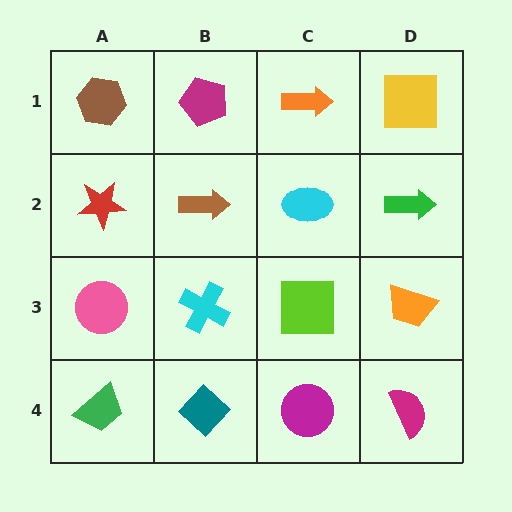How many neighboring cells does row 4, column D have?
2.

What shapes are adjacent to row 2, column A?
A brown hexagon (row 1, column A), a pink circle (row 3, column A), a brown arrow (row 2, column B).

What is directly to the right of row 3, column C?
An orange trapezoid.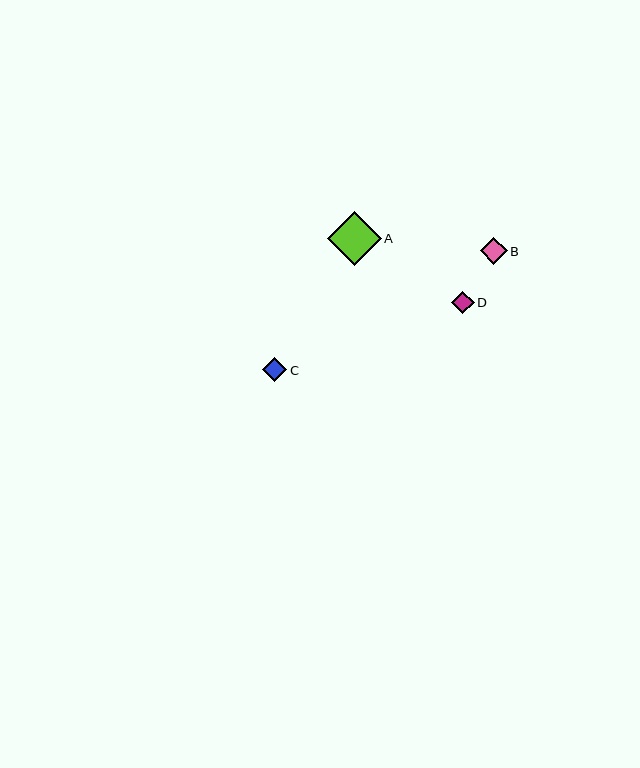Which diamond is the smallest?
Diamond D is the smallest with a size of approximately 22 pixels.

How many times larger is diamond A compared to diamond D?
Diamond A is approximately 2.4 times the size of diamond D.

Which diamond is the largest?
Diamond A is the largest with a size of approximately 54 pixels.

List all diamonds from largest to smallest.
From largest to smallest: A, B, C, D.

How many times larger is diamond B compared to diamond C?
Diamond B is approximately 1.1 times the size of diamond C.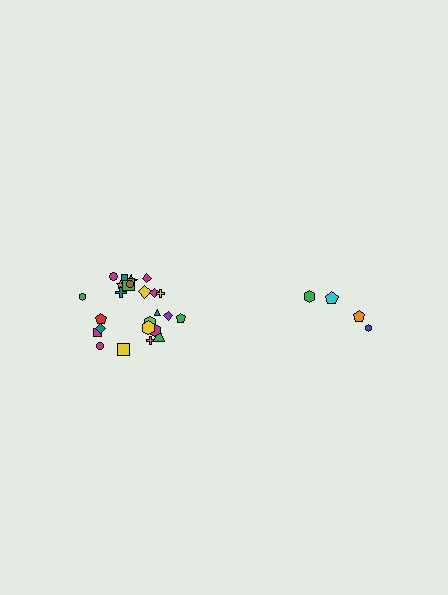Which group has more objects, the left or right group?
The left group.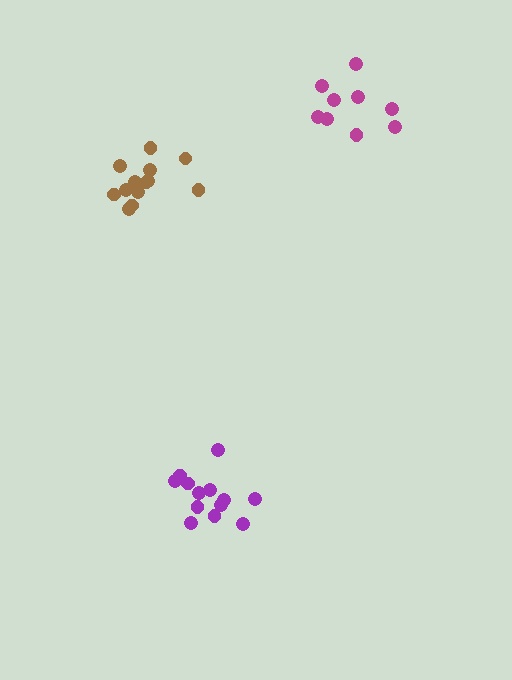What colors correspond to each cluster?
The clusters are colored: magenta, brown, purple.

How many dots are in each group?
Group 1: 9 dots, Group 2: 13 dots, Group 3: 13 dots (35 total).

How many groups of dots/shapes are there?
There are 3 groups.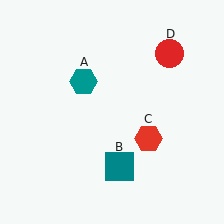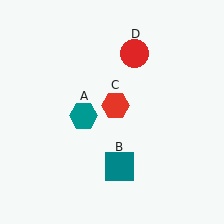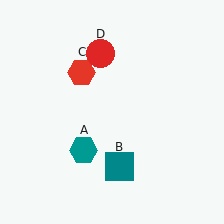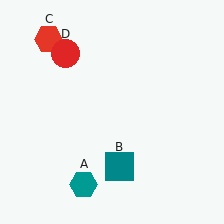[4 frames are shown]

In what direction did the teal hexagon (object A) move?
The teal hexagon (object A) moved down.